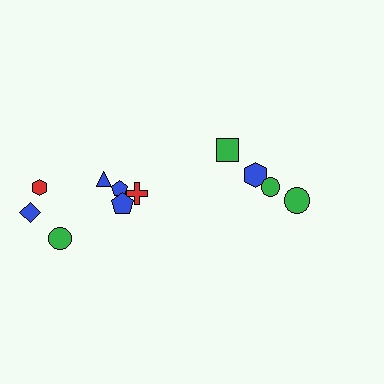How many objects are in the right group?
There are 4 objects.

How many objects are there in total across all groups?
There are 11 objects.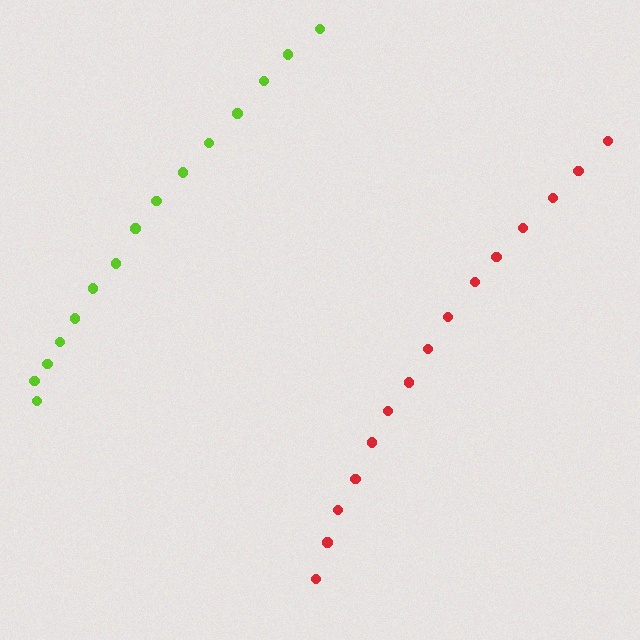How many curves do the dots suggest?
There are 2 distinct paths.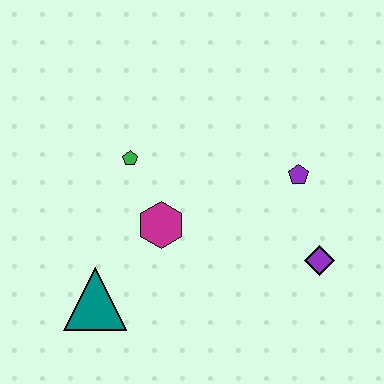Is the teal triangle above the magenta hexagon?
No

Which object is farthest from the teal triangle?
The purple pentagon is farthest from the teal triangle.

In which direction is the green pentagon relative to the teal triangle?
The green pentagon is above the teal triangle.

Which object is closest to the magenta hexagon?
The green pentagon is closest to the magenta hexagon.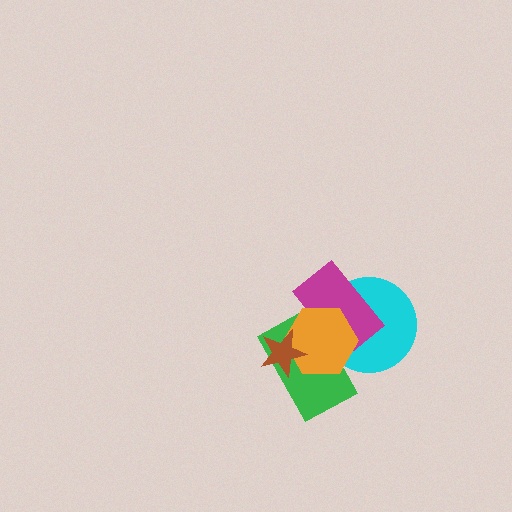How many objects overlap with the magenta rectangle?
3 objects overlap with the magenta rectangle.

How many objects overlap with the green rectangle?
4 objects overlap with the green rectangle.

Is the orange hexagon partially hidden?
Yes, it is partially covered by another shape.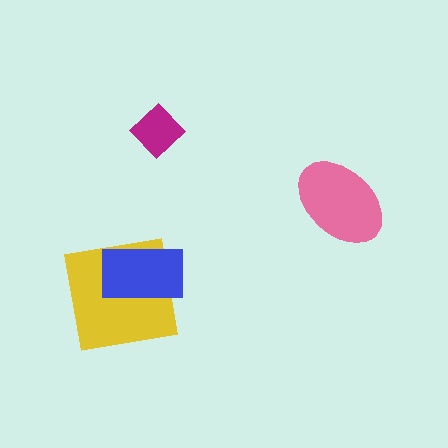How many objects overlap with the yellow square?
1 object overlaps with the yellow square.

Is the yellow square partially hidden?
Yes, it is partially covered by another shape.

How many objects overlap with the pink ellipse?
0 objects overlap with the pink ellipse.